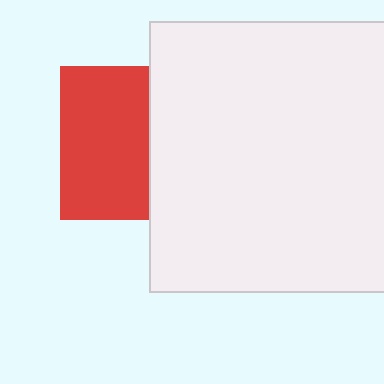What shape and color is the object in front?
The object in front is a white rectangle.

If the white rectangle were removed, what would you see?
You would see the complete red square.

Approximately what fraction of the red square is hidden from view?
Roughly 42% of the red square is hidden behind the white rectangle.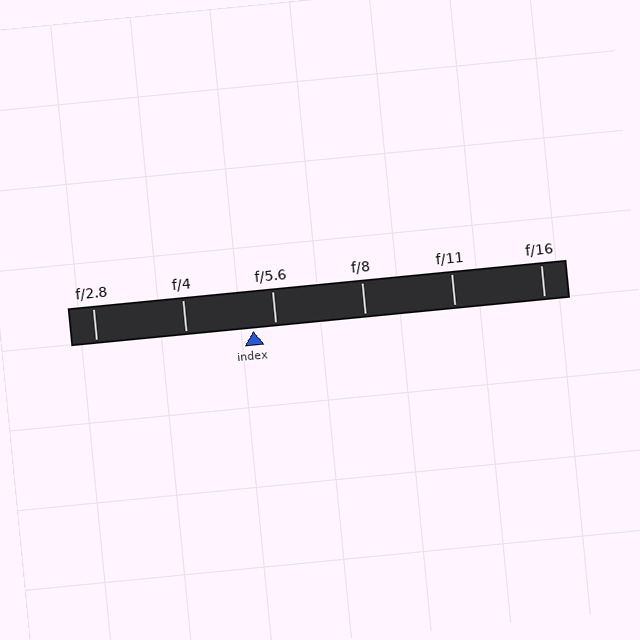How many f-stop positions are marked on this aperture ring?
There are 6 f-stop positions marked.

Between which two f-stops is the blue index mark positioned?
The index mark is between f/4 and f/5.6.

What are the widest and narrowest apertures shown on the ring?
The widest aperture shown is f/2.8 and the narrowest is f/16.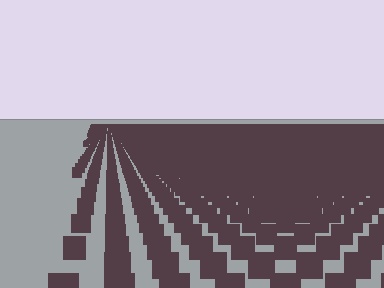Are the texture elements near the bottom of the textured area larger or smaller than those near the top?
Larger. Near the bottom, elements are closer to the viewer and appear at a bigger on-screen size.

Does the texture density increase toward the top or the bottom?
Density increases toward the top.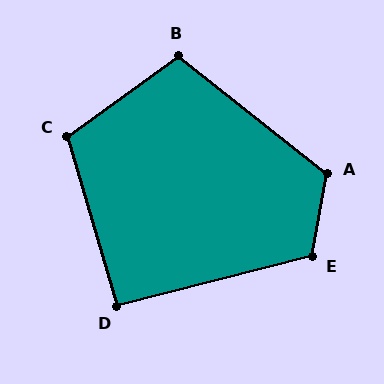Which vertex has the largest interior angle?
A, at approximately 118 degrees.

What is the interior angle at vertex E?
Approximately 114 degrees (obtuse).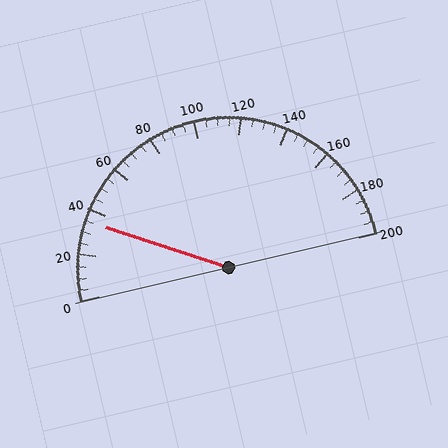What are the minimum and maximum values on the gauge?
The gauge ranges from 0 to 200.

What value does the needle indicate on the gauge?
The needle indicates approximately 35.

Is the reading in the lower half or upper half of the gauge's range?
The reading is in the lower half of the range (0 to 200).